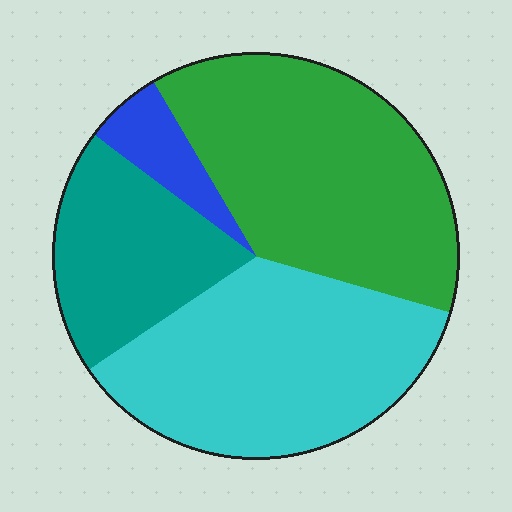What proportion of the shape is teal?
Teal covers about 20% of the shape.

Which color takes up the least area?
Blue, at roughly 5%.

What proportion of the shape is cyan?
Cyan covers 36% of the shape.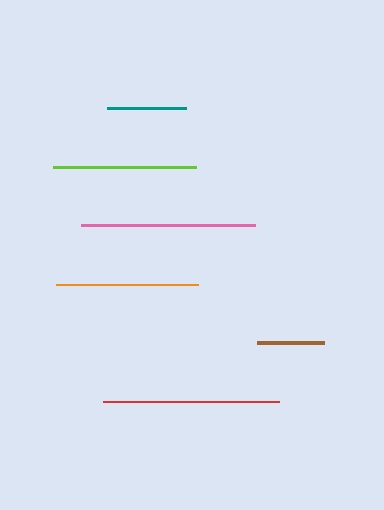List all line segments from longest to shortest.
From longest to shortest: red, pink, lime, orange, teal, brown.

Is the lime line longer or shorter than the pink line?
The pink line is longer than the lime line.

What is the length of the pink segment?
The pink segment is approximately 174 pixels long.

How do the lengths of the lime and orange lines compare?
The lime and orange lines are approximately the same length.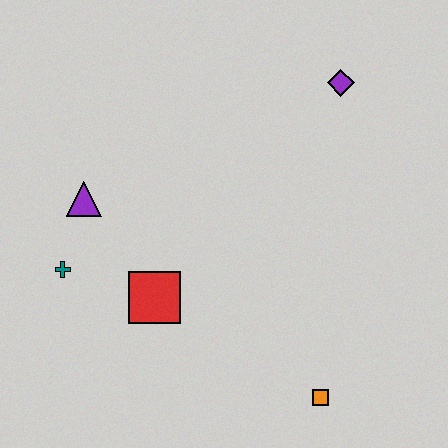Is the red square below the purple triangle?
Yes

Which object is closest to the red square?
The teal cross is closest to the red square.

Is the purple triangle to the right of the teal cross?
Yes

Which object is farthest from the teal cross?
The purple diamond is farthest from the teal cross.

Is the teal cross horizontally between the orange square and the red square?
No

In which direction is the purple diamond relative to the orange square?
The purple diamond is above the orange square.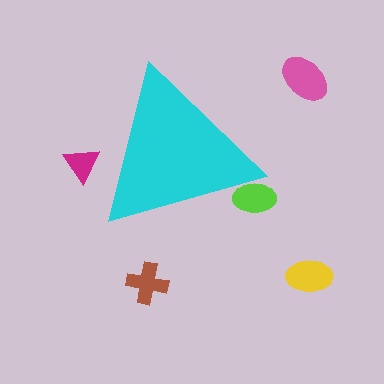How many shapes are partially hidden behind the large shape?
2 shapes are partially hidden.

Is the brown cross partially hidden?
No, the brown cross is fully visible.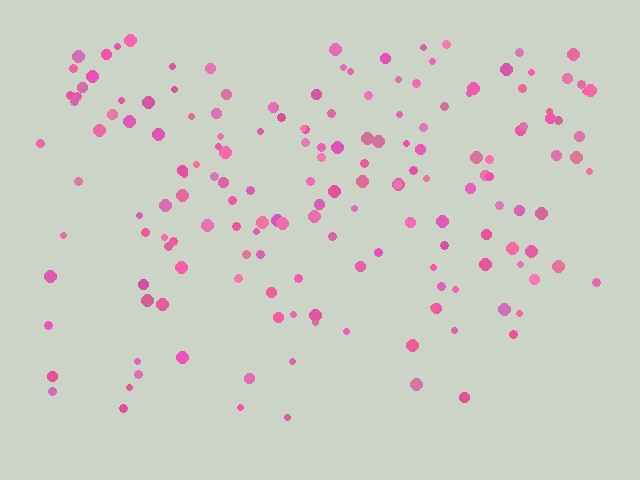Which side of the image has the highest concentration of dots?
The top.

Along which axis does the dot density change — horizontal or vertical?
Vertical.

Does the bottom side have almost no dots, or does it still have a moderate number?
Still a moderate number, just noticeably fewer than the top.